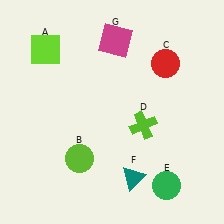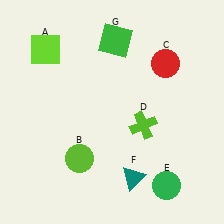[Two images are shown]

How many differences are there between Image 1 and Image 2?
There is 1 difference between the two images.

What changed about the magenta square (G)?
In Image 1, G is magenta. In Image 2, it changed to green.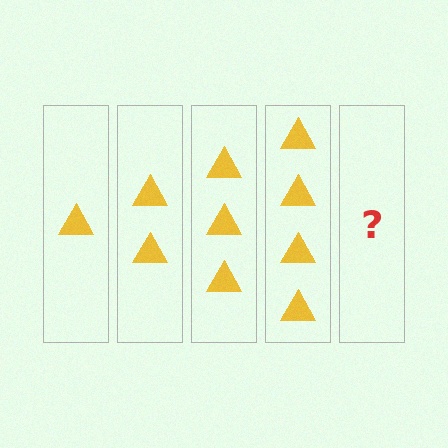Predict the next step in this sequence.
The next step is 5 triangles.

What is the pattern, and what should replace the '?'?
The pattern is that each step adds one more triangle. The '?' should be 5 triangles.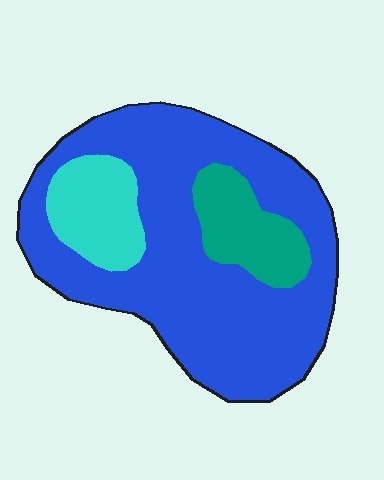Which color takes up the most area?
Blue, at roughly 75%.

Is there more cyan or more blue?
Blue.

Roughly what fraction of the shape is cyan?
Cyan covers roughly 15% of the shape.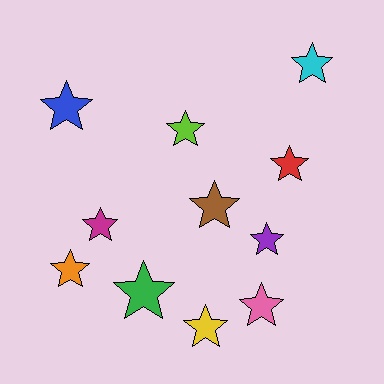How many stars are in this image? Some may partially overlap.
There are 11 stars.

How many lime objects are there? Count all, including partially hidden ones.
There is 1 lime object.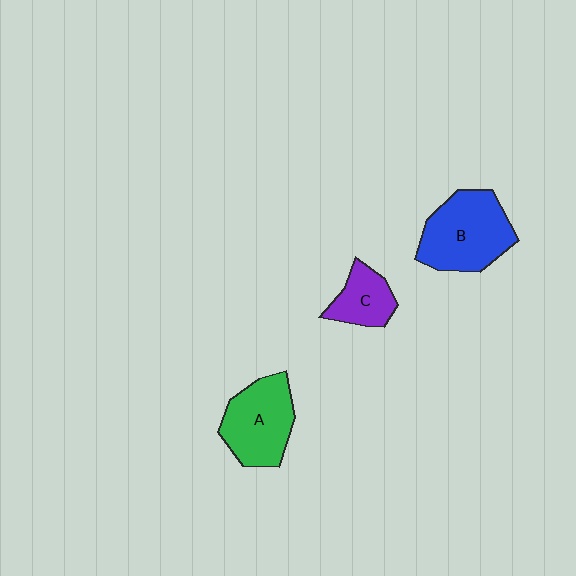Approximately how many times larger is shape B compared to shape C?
Approximately 2.0 times.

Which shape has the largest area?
Shape B (blue).